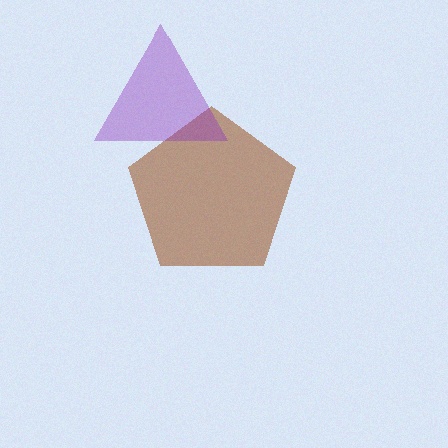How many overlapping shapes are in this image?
There are 2 overlapping shapes in the image.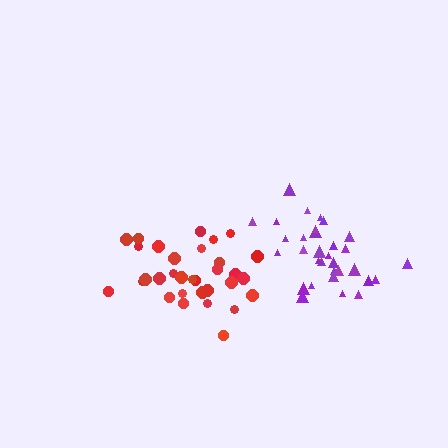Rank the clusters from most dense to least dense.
purple, red.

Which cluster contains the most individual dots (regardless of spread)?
Purple (33).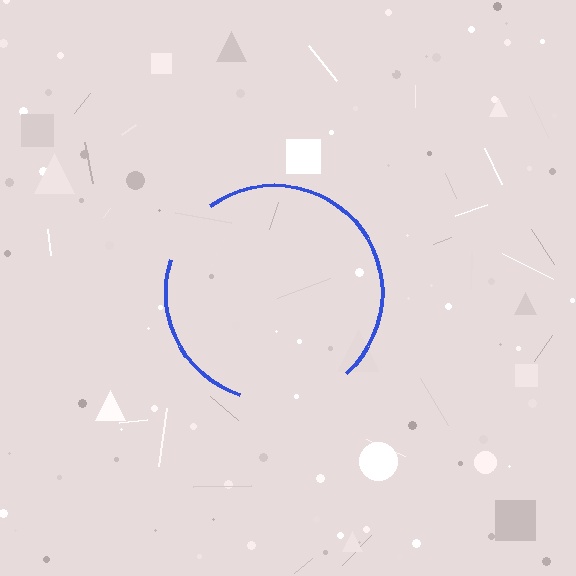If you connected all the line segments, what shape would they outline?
They would outline a circle.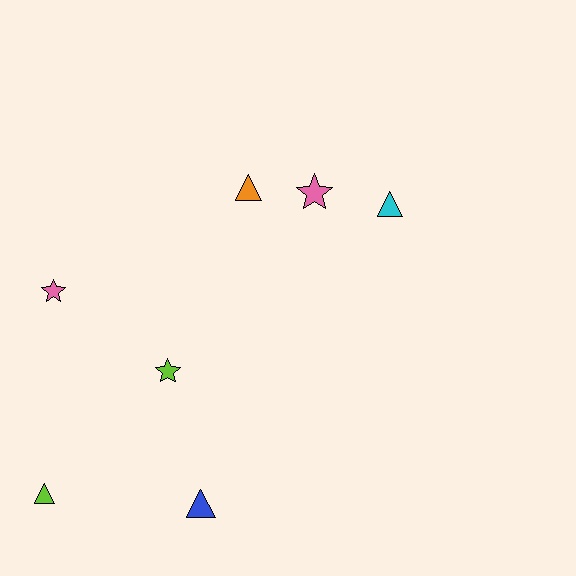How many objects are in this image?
There are 7 objects.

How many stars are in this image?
There are 3 stars.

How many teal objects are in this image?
There are no teal objects.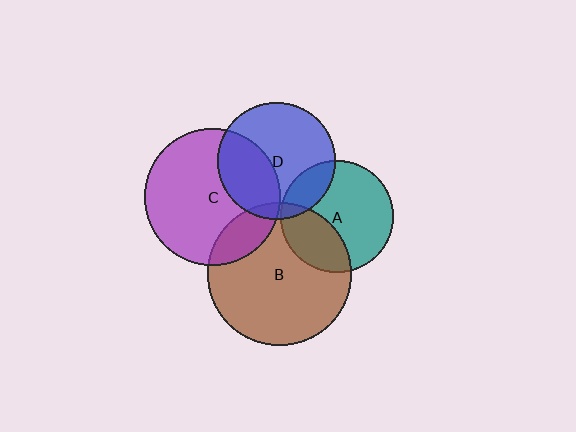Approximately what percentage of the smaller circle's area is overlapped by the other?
Approximately 5%.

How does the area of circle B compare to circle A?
Approximately 1.6 times.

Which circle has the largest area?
Circle B (brown).